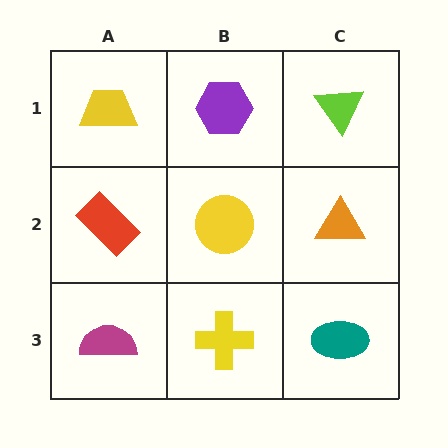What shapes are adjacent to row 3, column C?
An orange triangle (row 2, column C), a yellow cross (row 3, column B).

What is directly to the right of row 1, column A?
A purple hexagon.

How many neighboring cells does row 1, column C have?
2.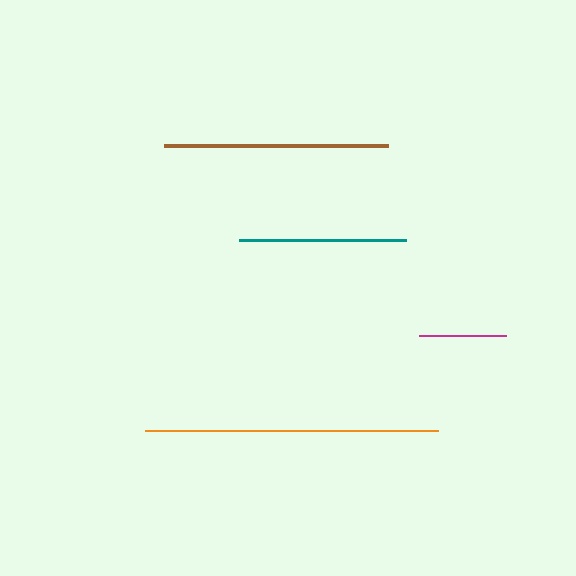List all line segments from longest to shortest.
From longest to shortest: orange, brown, teal, magenta.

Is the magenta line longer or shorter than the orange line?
The orange line is longer than the magenta line.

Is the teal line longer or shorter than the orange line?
The orange line is longer than the teal line.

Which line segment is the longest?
The orange line is the longest at approximately 293 pixels.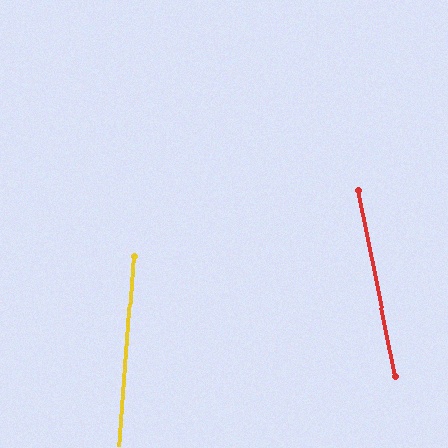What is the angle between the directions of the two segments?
Approximately 16 degrees.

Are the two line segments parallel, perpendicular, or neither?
Neither parallel nor perpendicular — they differ by about 16°.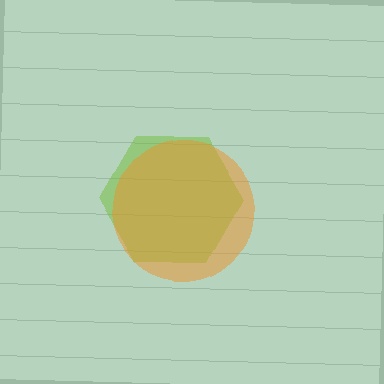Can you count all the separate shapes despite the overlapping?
Yes, there are 2 separate shapes.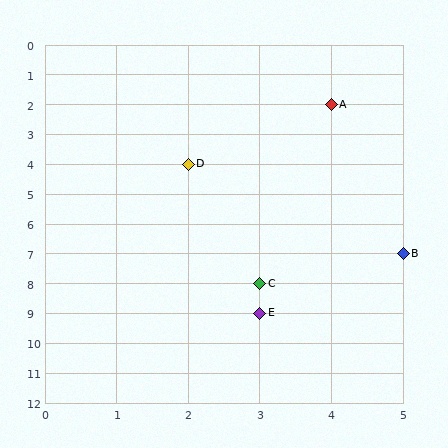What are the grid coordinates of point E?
Point E is at grid coordinates (3, 9).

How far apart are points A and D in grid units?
Points A and D are 2 columns and 2 rows apart (about 2.8 grid units diagonally).